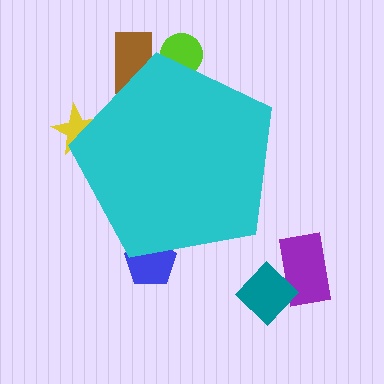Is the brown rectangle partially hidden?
Yes, the brown rectangle is partially hidden behind the cyan pentagon.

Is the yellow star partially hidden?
Yes, the yellow star is partially hidden behind the cyan pentagon.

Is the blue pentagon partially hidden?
Yes, the blue pentagon is partially hidden behind the cyan pentagon.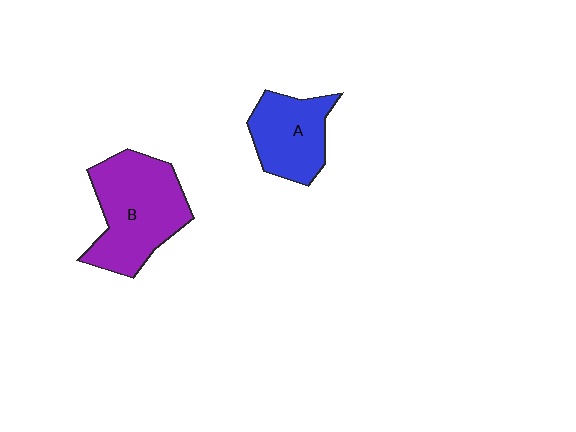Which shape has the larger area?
Shape B (purple).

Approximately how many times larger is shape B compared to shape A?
Approximately 1.5 times.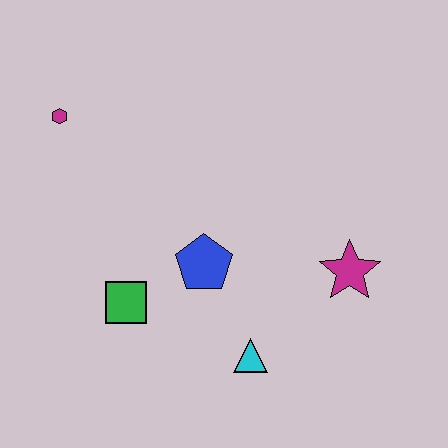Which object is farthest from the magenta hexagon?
The magenta star is farthest from the magenta hexagon.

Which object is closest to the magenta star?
The cyan triangle is closest to the magenta star.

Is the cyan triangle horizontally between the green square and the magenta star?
Yes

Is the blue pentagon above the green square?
Yes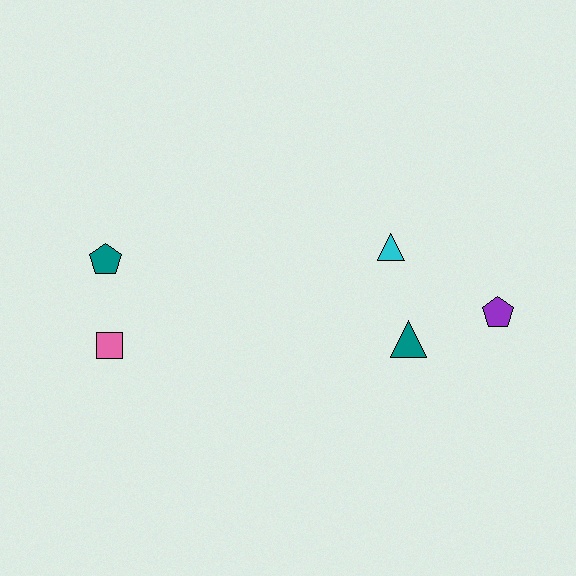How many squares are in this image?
There is 1 square.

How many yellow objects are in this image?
There are no yellow objects.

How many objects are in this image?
There are 5 objects.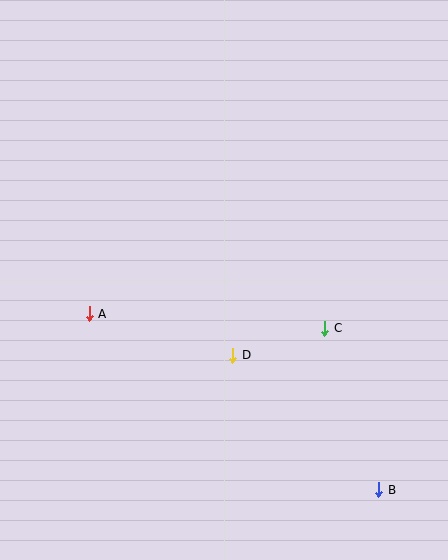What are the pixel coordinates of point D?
Point D is at (233, 356).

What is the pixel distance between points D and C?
The distance between D and C is 96 pixels.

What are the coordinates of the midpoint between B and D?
The midpoint between B and D is at (306, 423).